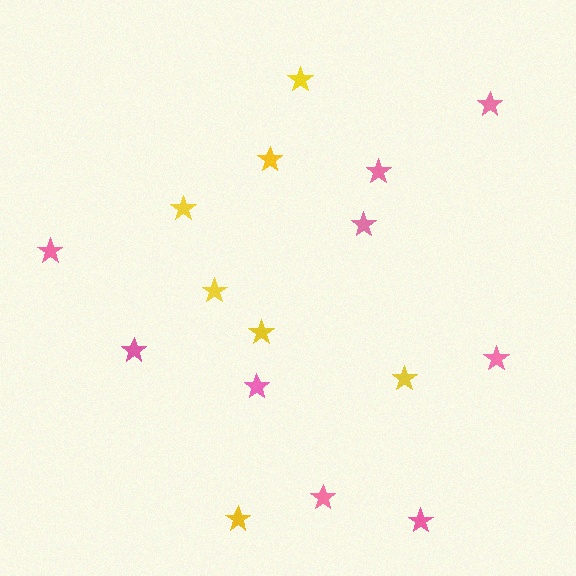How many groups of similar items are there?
There are 2 groups: one group of pink stars (9) and one group of yellow stars (7).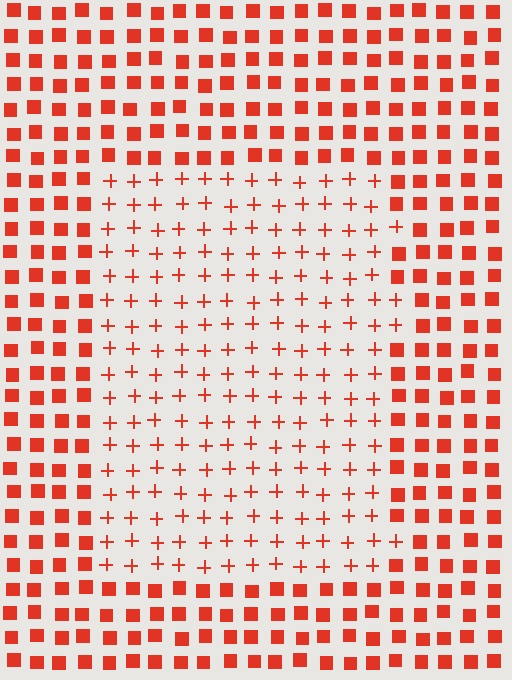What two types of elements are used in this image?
The image uses plus signs inside the rectangle region and squares outside it.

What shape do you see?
I see a rectangle.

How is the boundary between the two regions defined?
The boundary is defined by a change in element shape: plus signs inside vs. squares outside. All elements share the same color and spacing.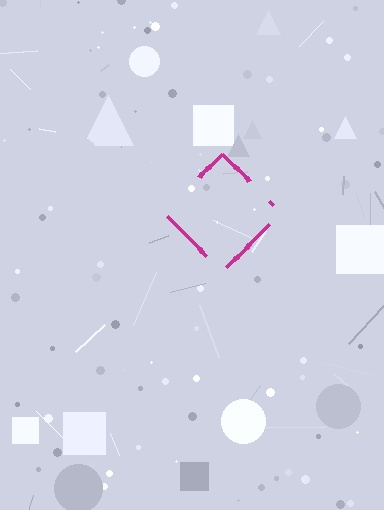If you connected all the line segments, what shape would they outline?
They would outline a diamond.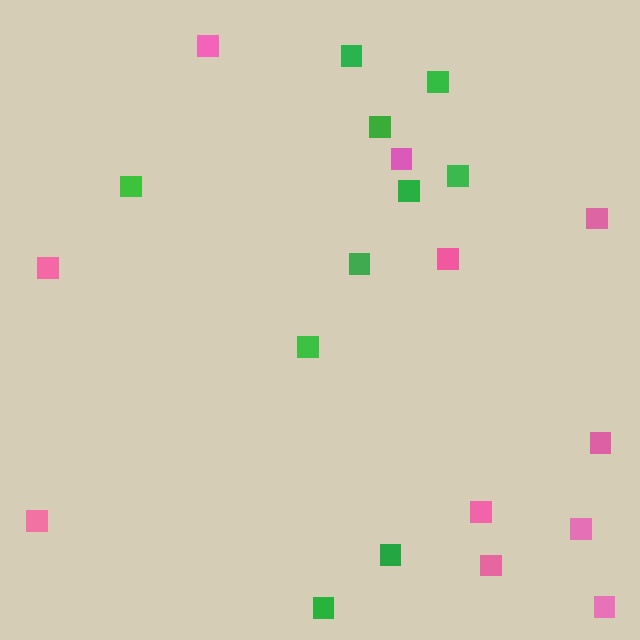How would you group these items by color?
There are 2 groups: one group of pink squares (11) and one group of green squares (10).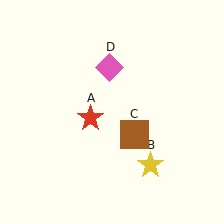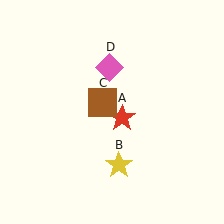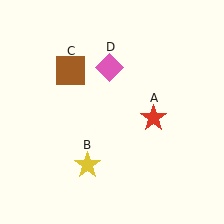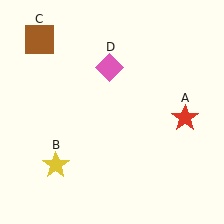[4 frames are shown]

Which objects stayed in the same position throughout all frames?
Pink diamond (object D) remained stationary.